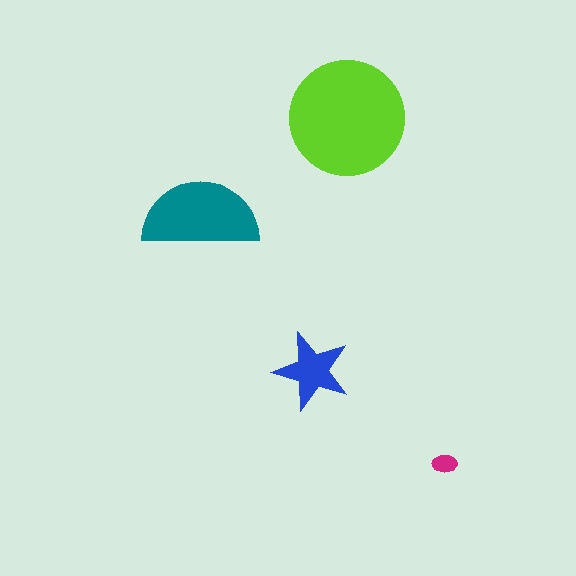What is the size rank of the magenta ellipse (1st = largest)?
4th.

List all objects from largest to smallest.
The lime circle, the teal semicircle, the blue star, the magenta ellipse.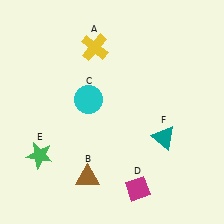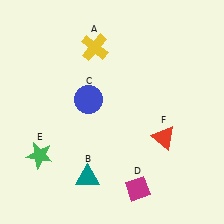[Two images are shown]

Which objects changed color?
B changed from brown to teal. C changed from cyan to blue. F changed from teal to red.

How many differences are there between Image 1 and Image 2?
There are 3 differences between the two images.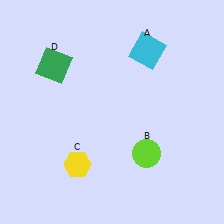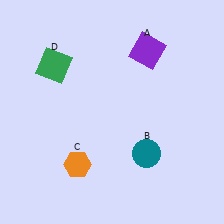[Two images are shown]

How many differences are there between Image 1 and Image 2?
There are 3 differences between the two images.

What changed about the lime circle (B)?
In Image 1, B is lime. In Image 2, it changed to teal.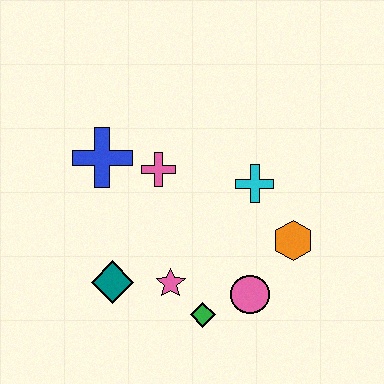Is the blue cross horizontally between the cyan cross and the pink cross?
No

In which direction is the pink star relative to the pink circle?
The pink star is to the left of the pink circle.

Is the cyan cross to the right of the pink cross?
Yes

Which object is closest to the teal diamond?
The pink star is closest to the teal diamond.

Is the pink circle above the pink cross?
No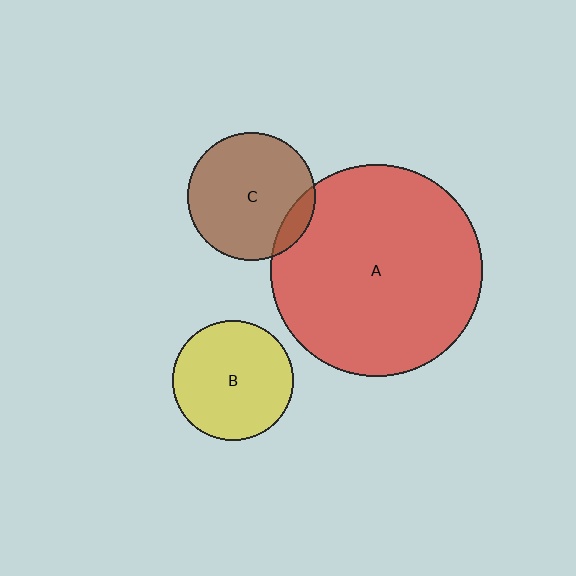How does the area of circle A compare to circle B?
Approximately 3.1 times.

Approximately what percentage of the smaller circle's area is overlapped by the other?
Approximately 10%.